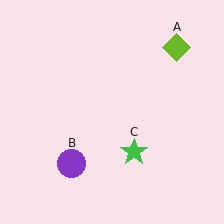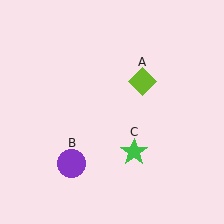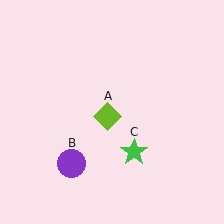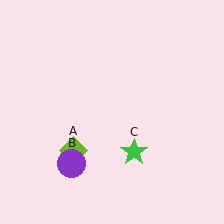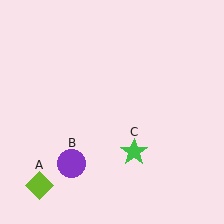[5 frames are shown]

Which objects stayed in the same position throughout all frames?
Purple circle (object B) and green star (object C) remained stationary.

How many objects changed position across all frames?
1 object changed position: lime diamond (object A).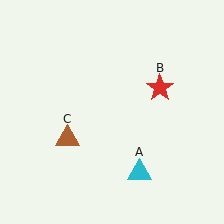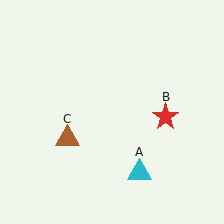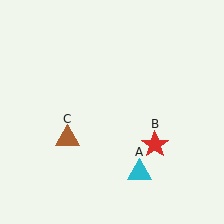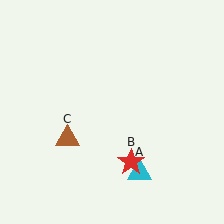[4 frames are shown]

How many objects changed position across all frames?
1 object changed position: red star (object B).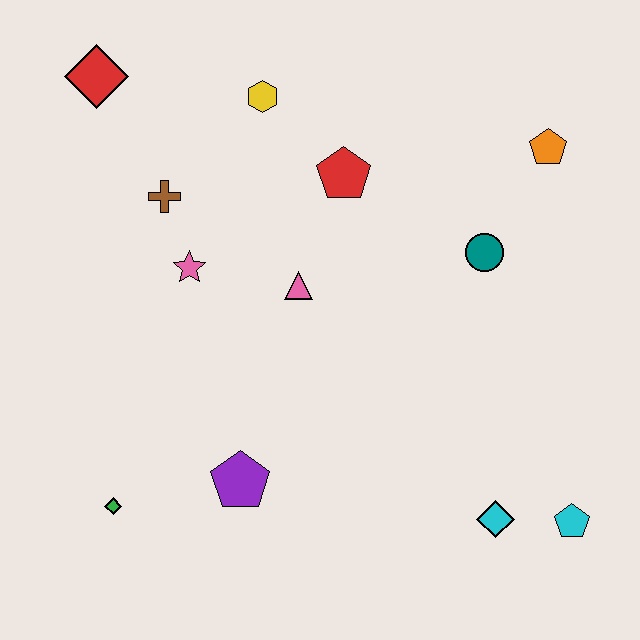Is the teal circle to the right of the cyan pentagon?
No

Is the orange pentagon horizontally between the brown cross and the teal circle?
No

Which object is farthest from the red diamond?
The cyan pentagon is farthest from the red diamond.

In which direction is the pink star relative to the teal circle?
The pink star is to the left of the teal circle.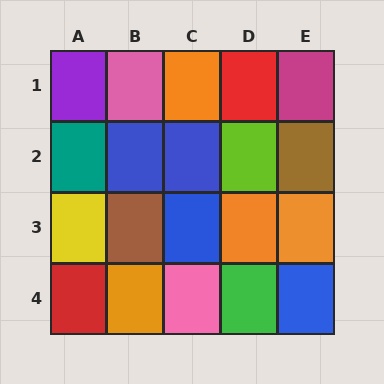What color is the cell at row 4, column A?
Red.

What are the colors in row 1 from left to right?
Purple, pink, orange, red, magenta.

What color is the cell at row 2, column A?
Teal.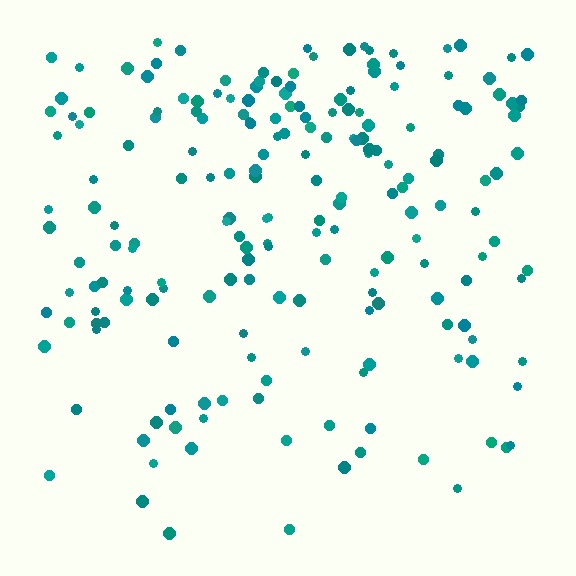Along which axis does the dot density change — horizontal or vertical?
Vertical.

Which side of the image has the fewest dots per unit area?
The bottom.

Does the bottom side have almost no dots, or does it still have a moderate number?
Still a moderate number, just noticeably fewer than the top.